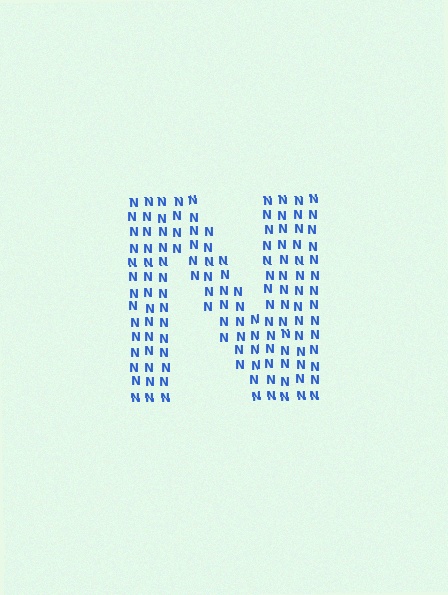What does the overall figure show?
The overall figure shows the letter N.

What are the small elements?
The small elements are letter N's.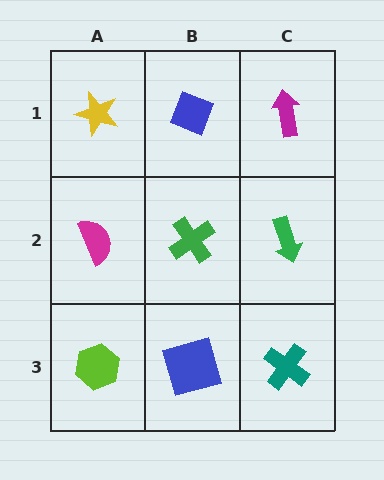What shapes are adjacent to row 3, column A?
A magenta semicircle (row 2, column A), a blue square (row 3, column B).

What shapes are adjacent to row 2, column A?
A yellow star (row 1, column A), a lime hexagon (row 3, column A), a green cross (row 2, column B).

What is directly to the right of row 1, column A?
A blue diamond.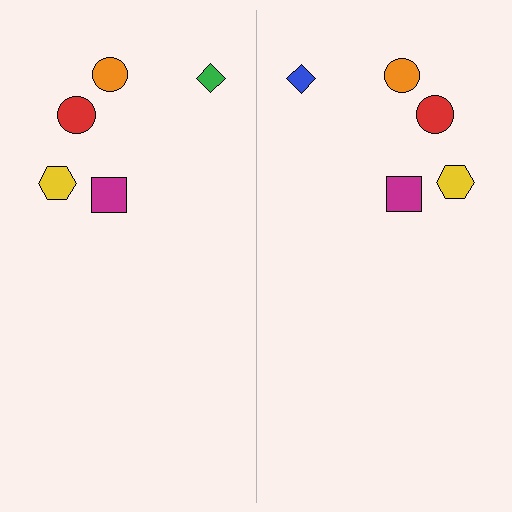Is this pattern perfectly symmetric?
No, the pattern is not perfectly symmetric. The blue diamond on the right side breaks the symmetry — its mirror counterpart is green.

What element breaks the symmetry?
The blue diamond on the right side breaks the symmetry — its mirror counterpart is green.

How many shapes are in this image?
There are 10 shapes in this image.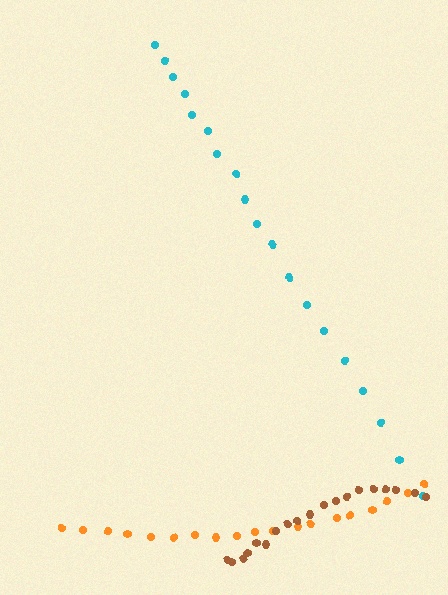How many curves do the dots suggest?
There are 3 distinct paths.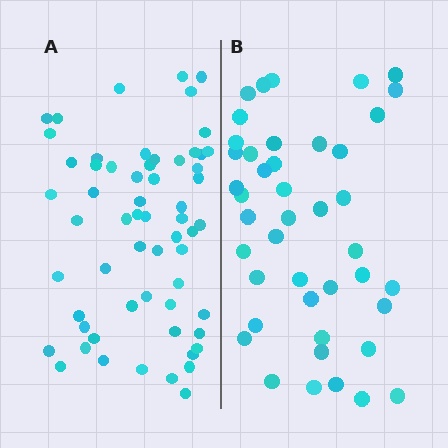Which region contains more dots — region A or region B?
Region A (the left region) has more dots.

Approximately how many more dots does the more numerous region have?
Region A has approximately 15 more dots than region B.